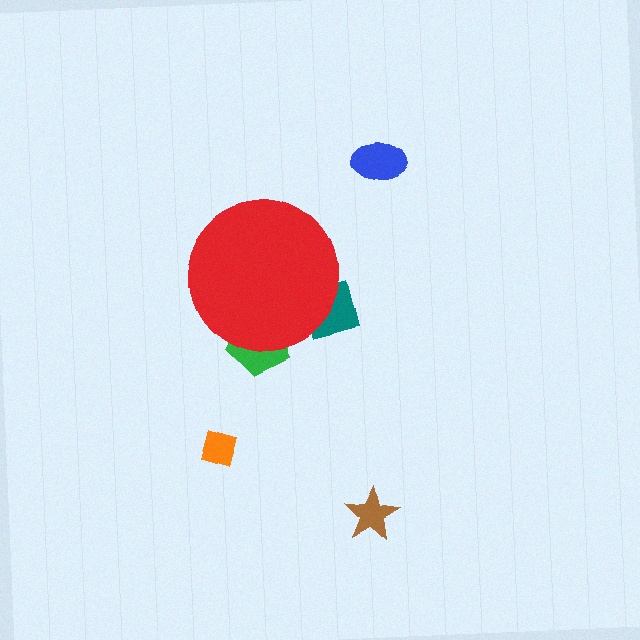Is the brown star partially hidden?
No, the brown star is fully visible.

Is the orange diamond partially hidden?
No, the orange diamond is fully visible.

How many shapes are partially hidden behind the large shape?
2 shapes are partially hidden.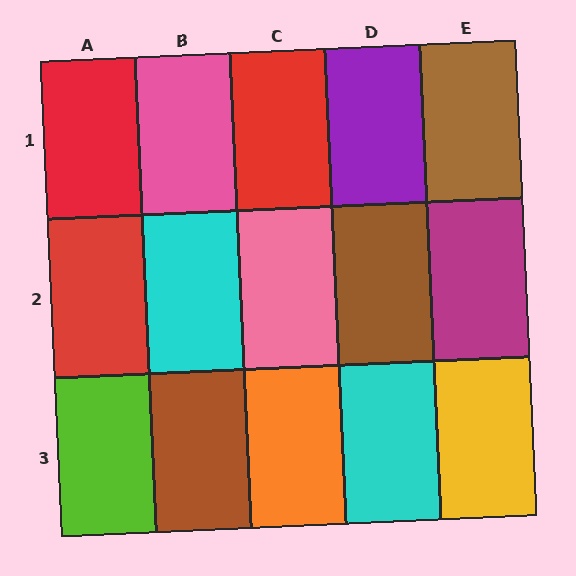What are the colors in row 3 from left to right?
Lime, brown, orange, cyan, yellow.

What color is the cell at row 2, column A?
Red.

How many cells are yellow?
1 cell is yellow.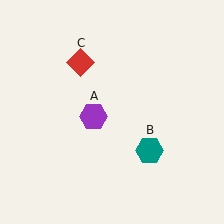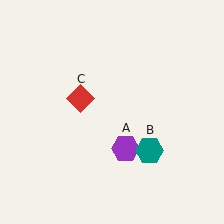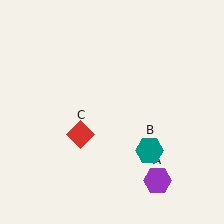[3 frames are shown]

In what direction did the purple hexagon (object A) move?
The purple hexagon (object A) moved down and to the right.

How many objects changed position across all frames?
2 objects changed position: purple hexagon (object A), red diamond (object C).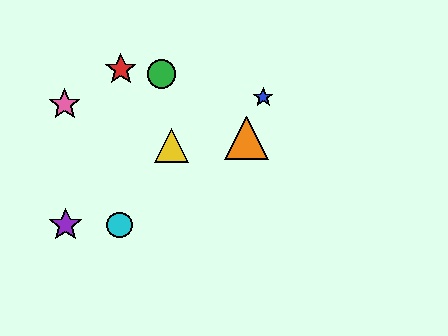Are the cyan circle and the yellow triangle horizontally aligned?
No, the cyan circle is at y≈225 and the yellow triangle is at y≈146.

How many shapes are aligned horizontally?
2 shapes (the purple star, the cyan circle) are aligned horizontally.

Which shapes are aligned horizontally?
The purple star, the cyan circle are aligned horizontally.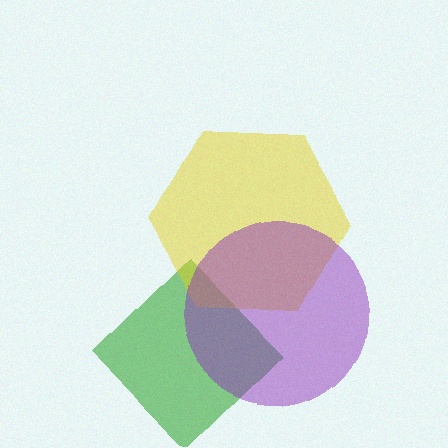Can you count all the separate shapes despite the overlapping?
Yes, there are 3 separate shapes.